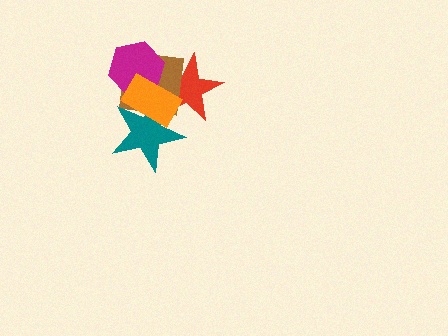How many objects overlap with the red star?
4 objects overlap with the red star.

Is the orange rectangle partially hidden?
No, no other shape covers it.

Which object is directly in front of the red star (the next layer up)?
The brown square is directly in front of the red star.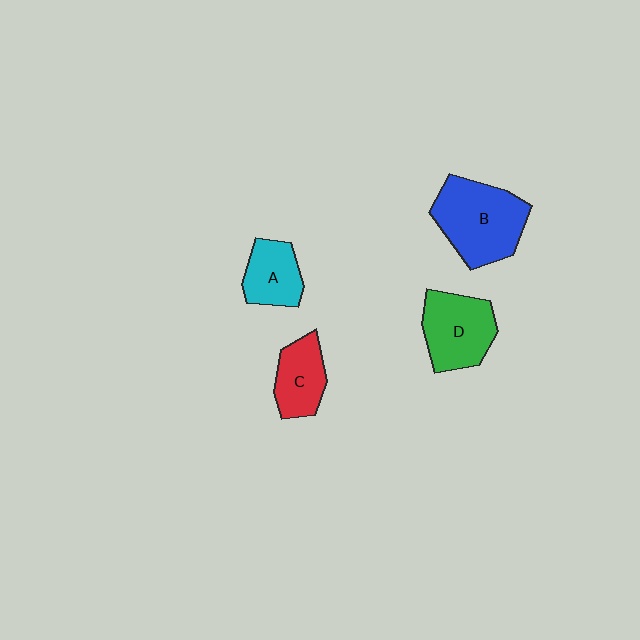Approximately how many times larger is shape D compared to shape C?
Approximately 1.4 times.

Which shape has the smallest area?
Shape A (cyan).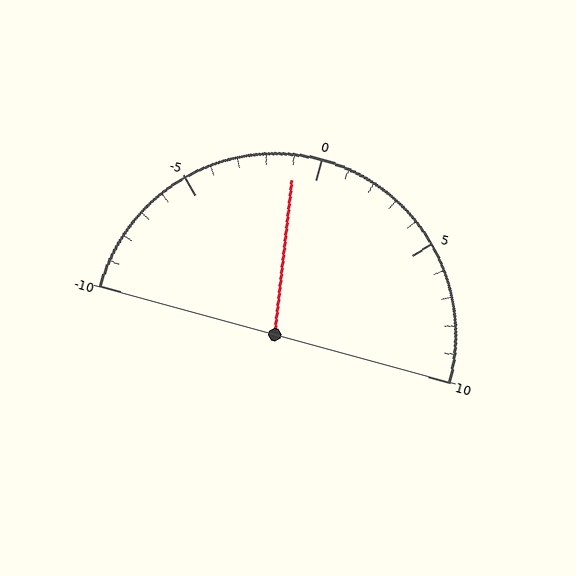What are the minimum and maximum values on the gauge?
The gauge ranges from -10 to 10.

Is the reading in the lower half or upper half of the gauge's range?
The reading is in the lower half of the range (-10 to 10).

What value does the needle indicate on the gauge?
The needle indicates approximately -1.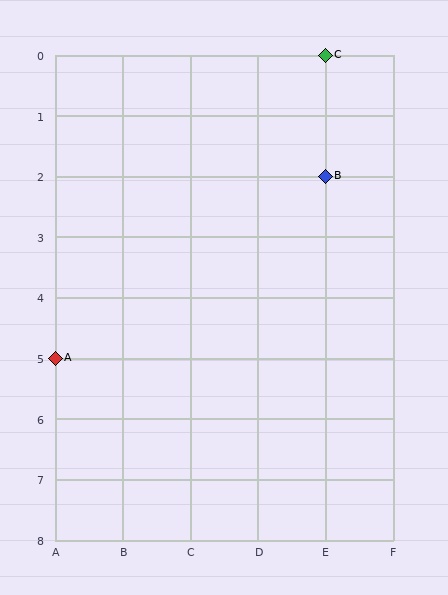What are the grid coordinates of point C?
Point C is at grid coordinates (E, 0).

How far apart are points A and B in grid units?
Points A and B are 4 columns and 3 rows apart (about 5.0 grid units diagonally).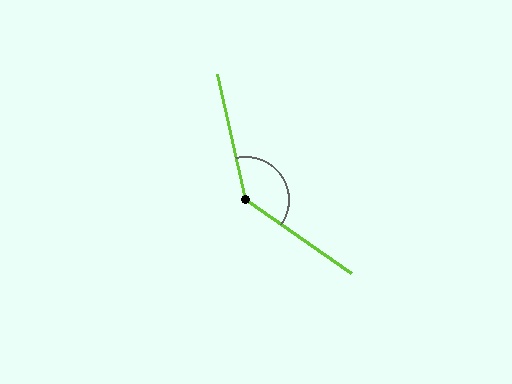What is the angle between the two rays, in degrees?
Approximately 137 degrees.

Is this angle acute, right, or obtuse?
It is obtuse.